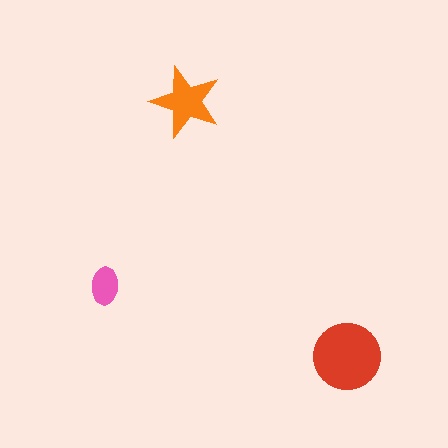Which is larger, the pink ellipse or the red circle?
The red circle.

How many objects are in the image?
There are 3 objects in the image.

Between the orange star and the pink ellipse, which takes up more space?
The orange star.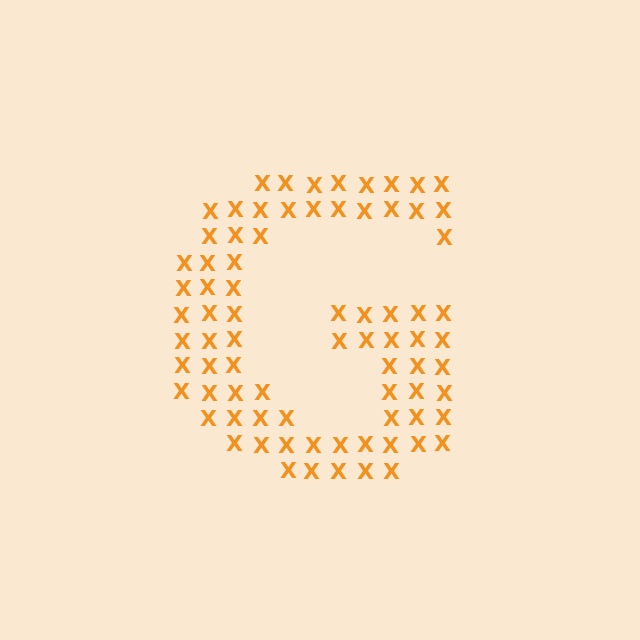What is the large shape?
The large shape is the letter G.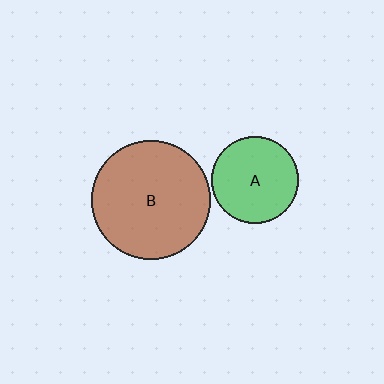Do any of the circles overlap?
No, none of the circles overlap.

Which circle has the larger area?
Circle B (brown).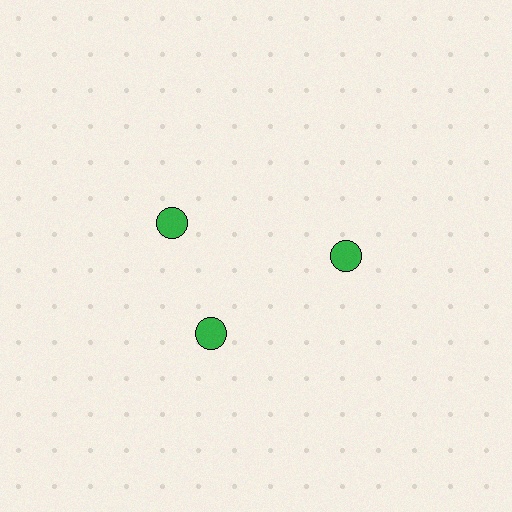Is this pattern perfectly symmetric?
No. The 3 green circles are arranged in a ring, but one element near the 11 o'clock position is rotated out of alignment along the ring, breaking the 3-fold rotational symmetry.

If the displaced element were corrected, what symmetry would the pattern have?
It would have 3-fold rotational symmetry — the pattern would map onto itself every 120 degrees.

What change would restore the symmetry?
The symmetry would be restored by rotating it back into even spacing with its neighbors so that all 3 circles sit at equal angles and equal distance from the center.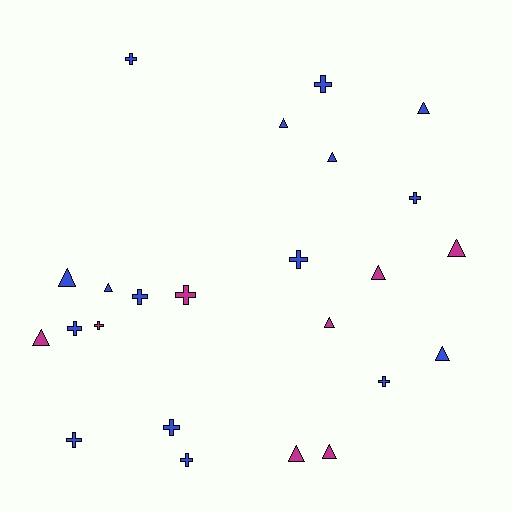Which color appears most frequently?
Blue, with 16 objects.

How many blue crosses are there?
There are 10 blue crosses.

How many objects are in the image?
There are 24 objects.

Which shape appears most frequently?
Cross, with 12 objects.